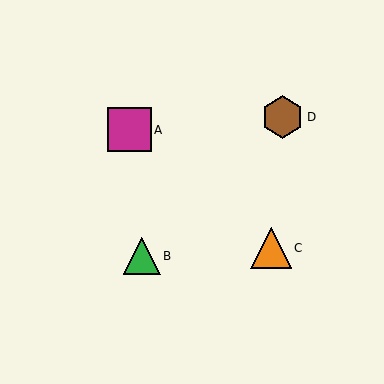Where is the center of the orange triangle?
The center of the orange triangle is at (271, 248).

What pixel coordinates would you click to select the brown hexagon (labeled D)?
Click at (283, 117) to select the brown hexagon D.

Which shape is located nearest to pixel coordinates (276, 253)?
The orange triangle (labeled C) at (271, 248) is nearest to that location.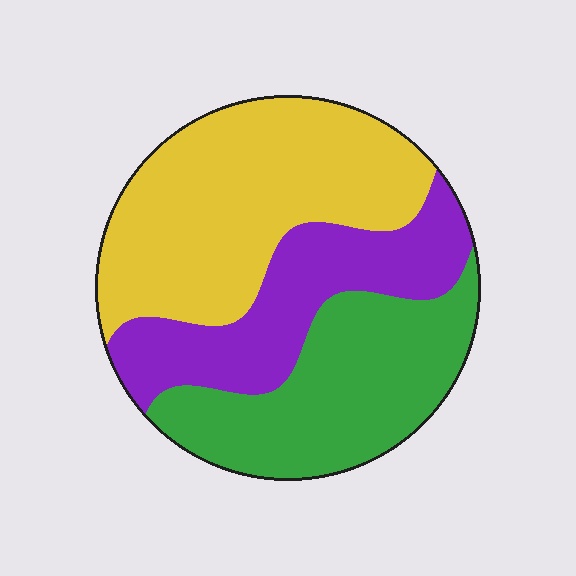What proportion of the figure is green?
Green covers 32% of the figure.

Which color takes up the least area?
Purple, at roughly 25%.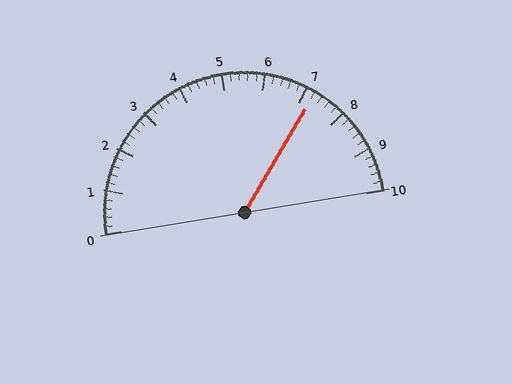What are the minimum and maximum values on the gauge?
The gauge ranges from 0 to 10.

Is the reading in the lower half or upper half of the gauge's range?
The reading is in the upper half of the range (0 to 10).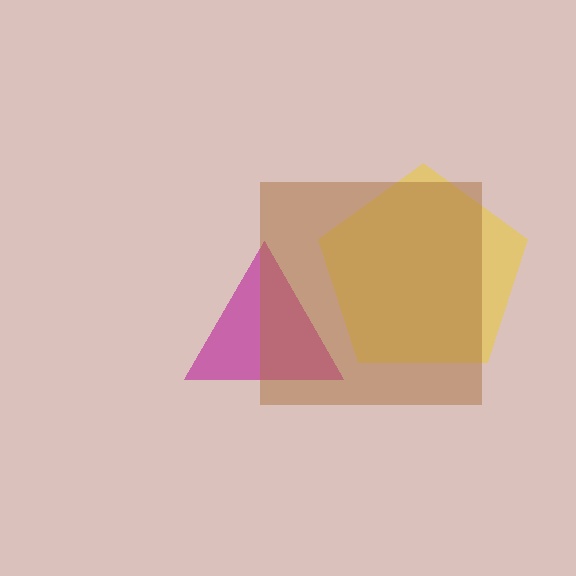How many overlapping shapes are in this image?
There are 3 overlapping shapes in the image.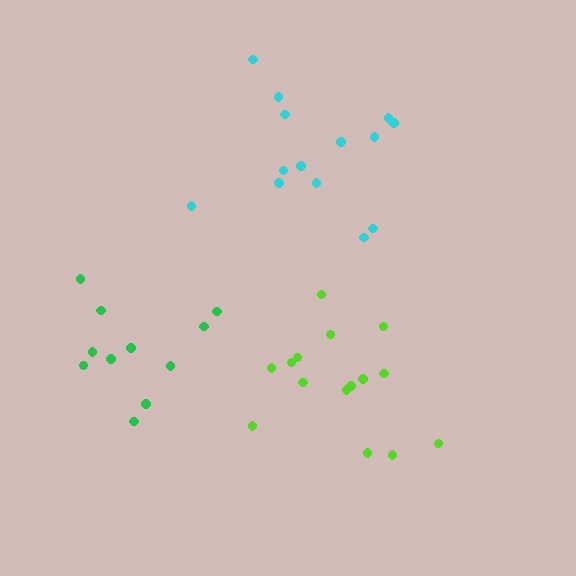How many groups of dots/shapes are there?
There are 3 groups.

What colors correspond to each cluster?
The clusters are colored: green, cyan, lime.